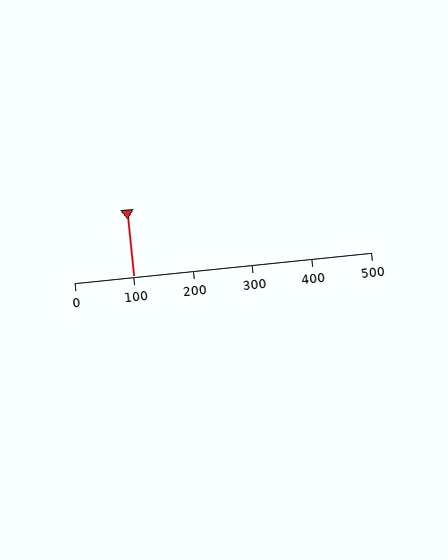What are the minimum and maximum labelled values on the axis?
The axis runs from 0 to 500.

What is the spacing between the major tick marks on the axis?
The major ticks are spaced 100 apart.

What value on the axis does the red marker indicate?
The marker indicates approximately 100.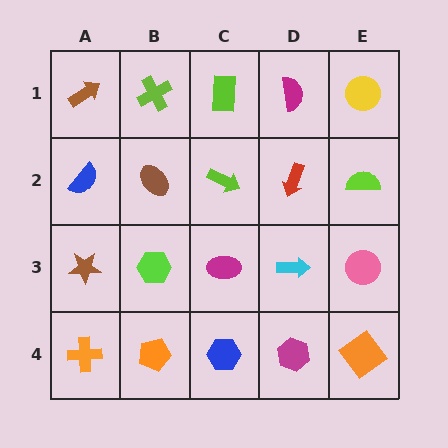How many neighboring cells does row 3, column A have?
3.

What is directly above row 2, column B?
A lime cross.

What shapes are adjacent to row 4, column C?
A magenta ellipse (row 3, column C), an orange pentagon (row 4, column B), a magenta hexagon (row 4, column D).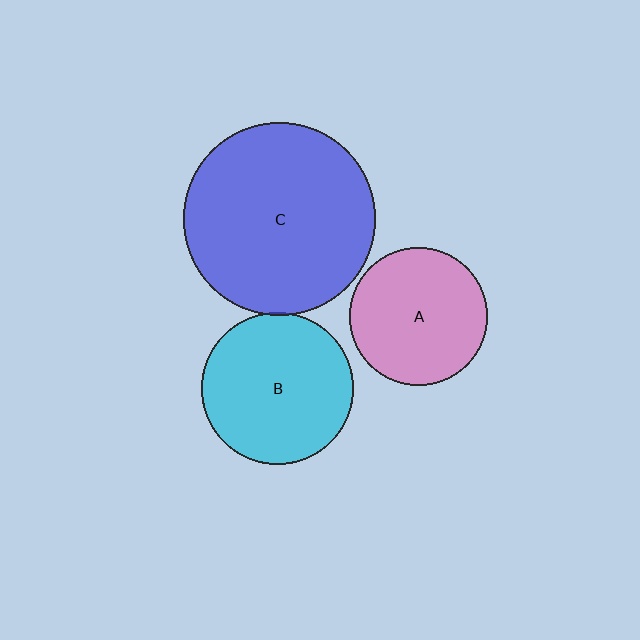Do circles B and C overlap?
Yes.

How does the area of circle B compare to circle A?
Approximately 1.2 times.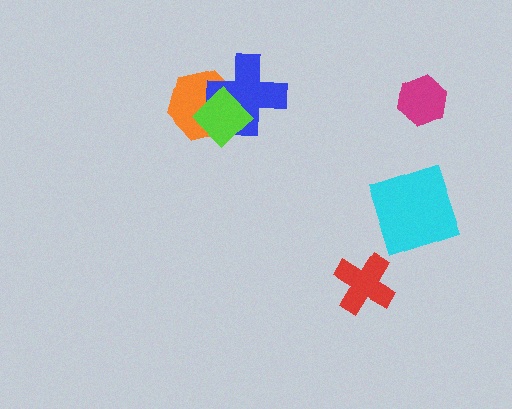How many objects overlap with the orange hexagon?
2 objects overlap with the orange hexagon.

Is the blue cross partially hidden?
Yes, it is partially covered by another shape.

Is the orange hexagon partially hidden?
Yes, it is partially covered by another shape.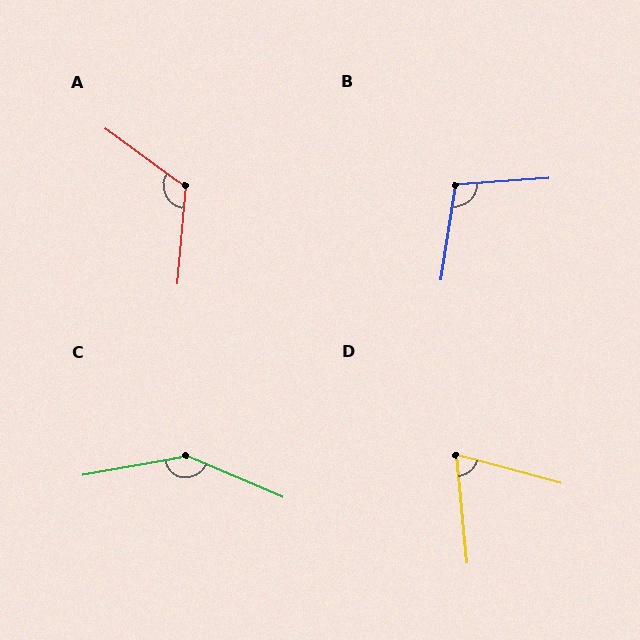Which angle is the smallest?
D, at approximately 69 degrees.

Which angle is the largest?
C, at approximately 146 degrees.